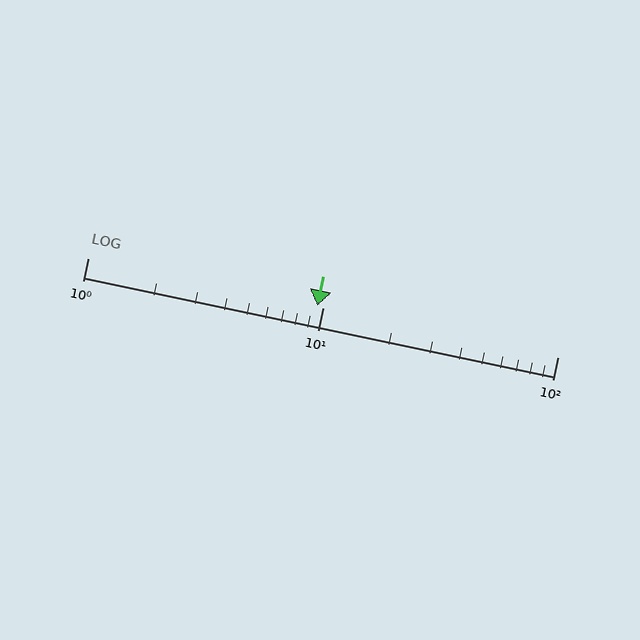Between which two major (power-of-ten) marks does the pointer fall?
The pointer is between 1 and 10.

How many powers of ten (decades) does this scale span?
The scale spans 2 decades, from 1 to 100.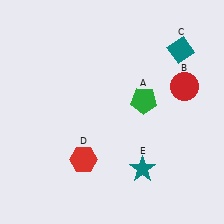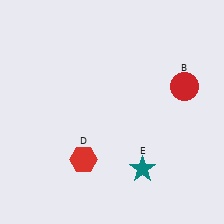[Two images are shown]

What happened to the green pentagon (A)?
The green pentagon (A) was removed in Image 2. It was in the top-right area of Image 1.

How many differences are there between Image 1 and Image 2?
There are 2 differences between the two images.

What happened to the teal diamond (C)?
The teal diamond (C) was removed in Image 2. It was in the top-right area of Image 1.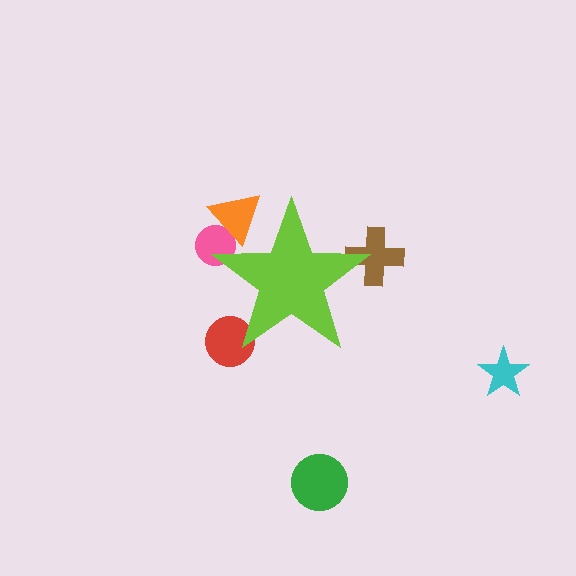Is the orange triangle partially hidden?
Yes, the orange triangle is partially hidden behind the lime star.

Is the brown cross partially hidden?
Yes, the brown cross is partially hidden behind the lime star.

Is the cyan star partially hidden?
No, the cyan star is fully visible.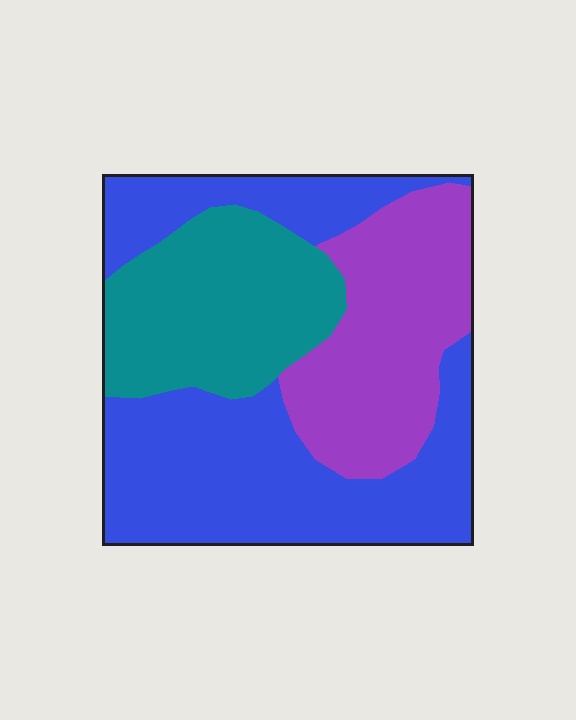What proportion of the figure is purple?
Purple takes up between a quarter and a half of the figure.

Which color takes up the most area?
Blue, at roughly 45%.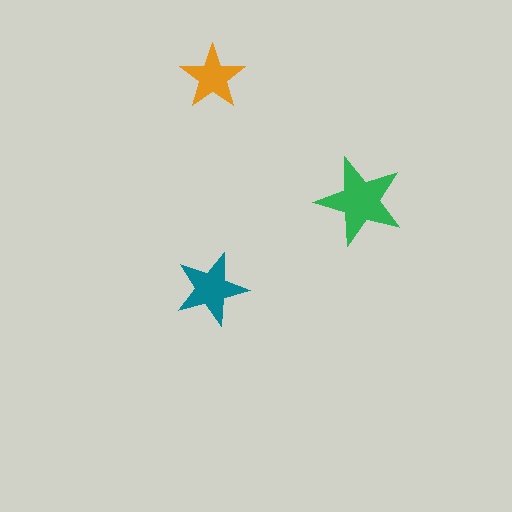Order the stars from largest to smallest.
the green one, the teal one, the orange one.